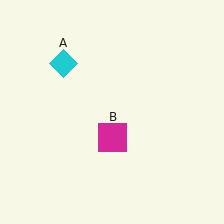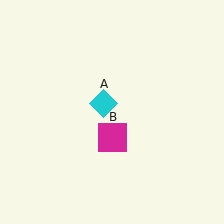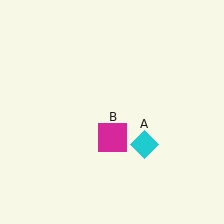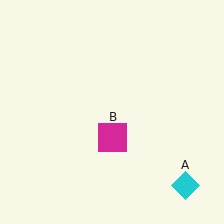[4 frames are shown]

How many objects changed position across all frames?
1 object changed position: cyan diamond (object A).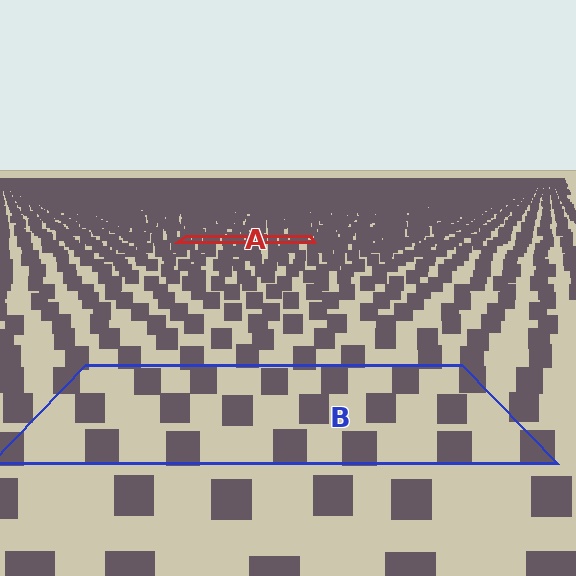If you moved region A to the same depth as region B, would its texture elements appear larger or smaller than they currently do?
They would appear larger. At a closer depth, the same texture elements are projected at a bigger on-screen size.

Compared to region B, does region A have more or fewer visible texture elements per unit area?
Region A has more texture elements per unit area — they are packed more densely because it is farther away.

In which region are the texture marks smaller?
The texture marks are smaller in region A, because it is farther away.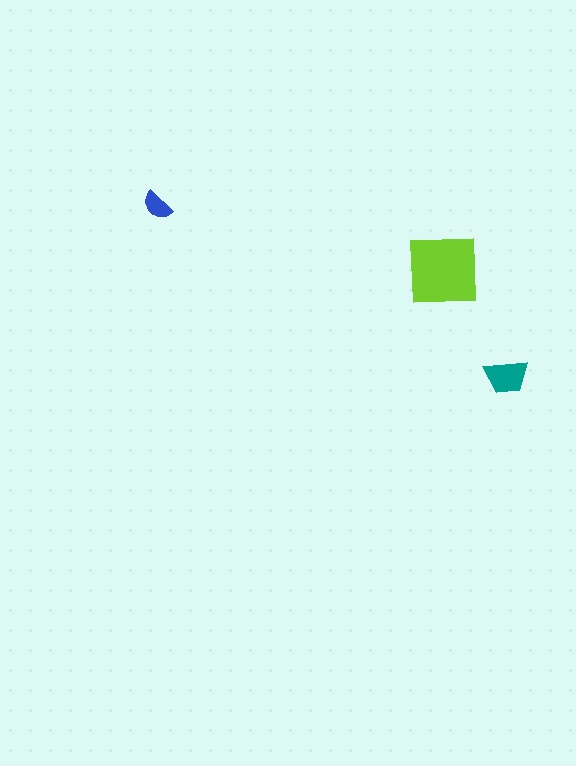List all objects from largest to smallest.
The lime square, the teal trapezoid, the blue semicircle.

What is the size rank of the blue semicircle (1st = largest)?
3rd.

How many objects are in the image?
There are 3 objects in the image.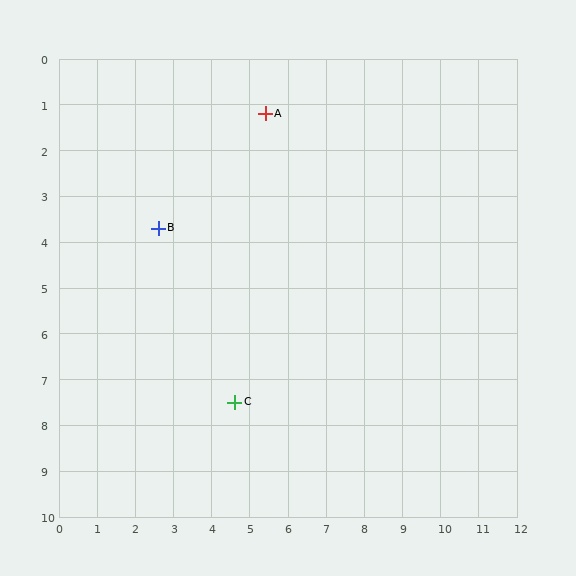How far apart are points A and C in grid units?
Points A and C are about 6.4 grid units apart.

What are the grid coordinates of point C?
Point C is at approximately (4.6, 7.5).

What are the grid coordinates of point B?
Point B is at approximately (2.6, 3.7).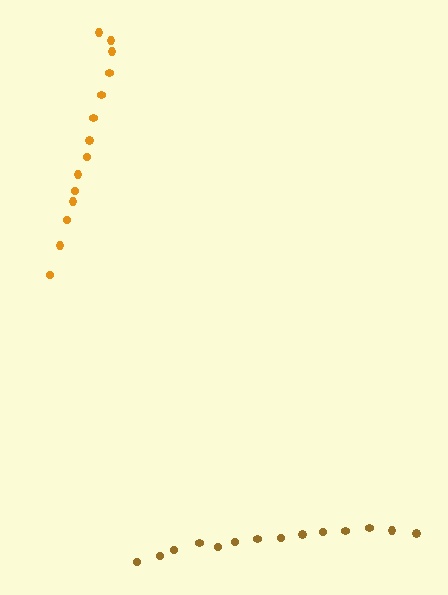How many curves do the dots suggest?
There are 2 distinct paths.